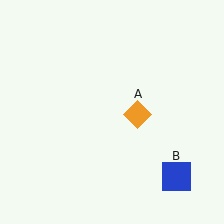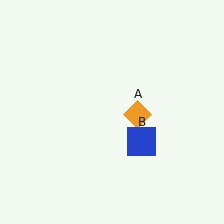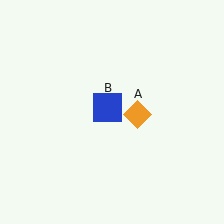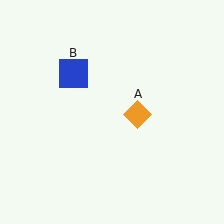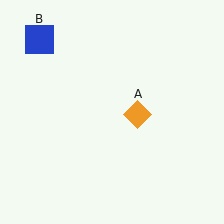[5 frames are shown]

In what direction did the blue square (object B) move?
The blue square (object B) moved up and to the left.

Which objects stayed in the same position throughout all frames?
Orange diamond (object A) remained stationary.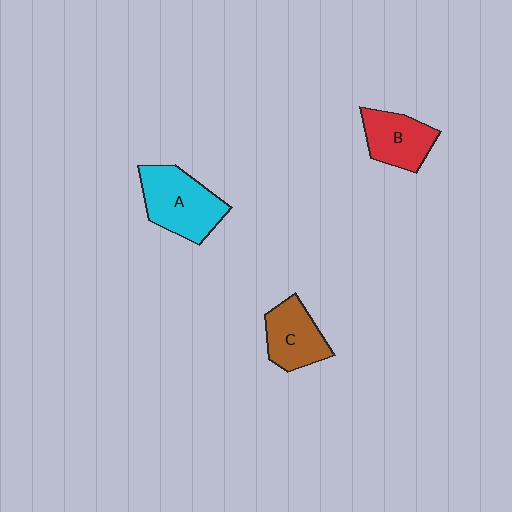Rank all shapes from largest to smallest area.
From largest to smallest: A (cyan), C (brown), B (red).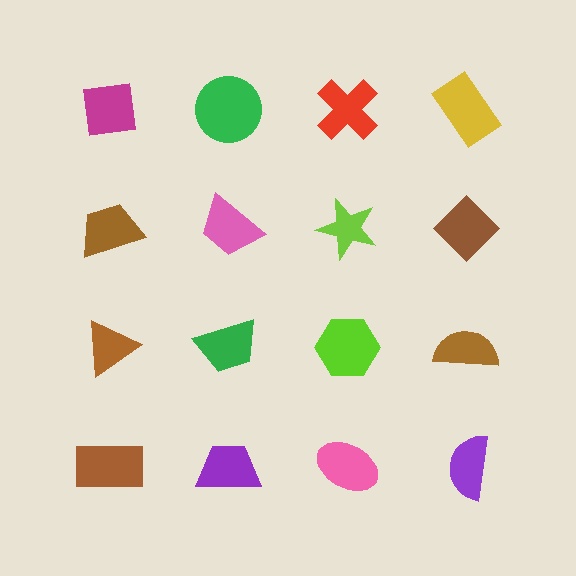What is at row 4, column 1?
A brown rectangle.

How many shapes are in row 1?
4 shapes.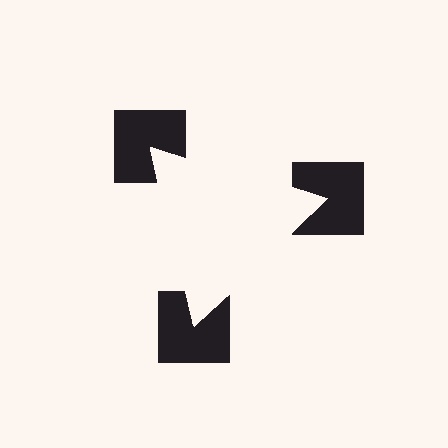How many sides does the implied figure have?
3 sides.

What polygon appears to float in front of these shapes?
An illusory triangle — its edges are inferred from the aligned wedge cuts in the notched squares, not physically drawn.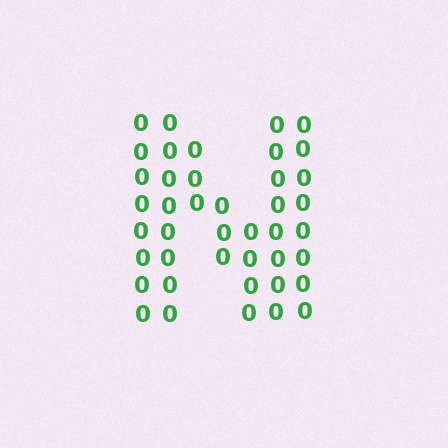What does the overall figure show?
The overall figure shows the letter N.